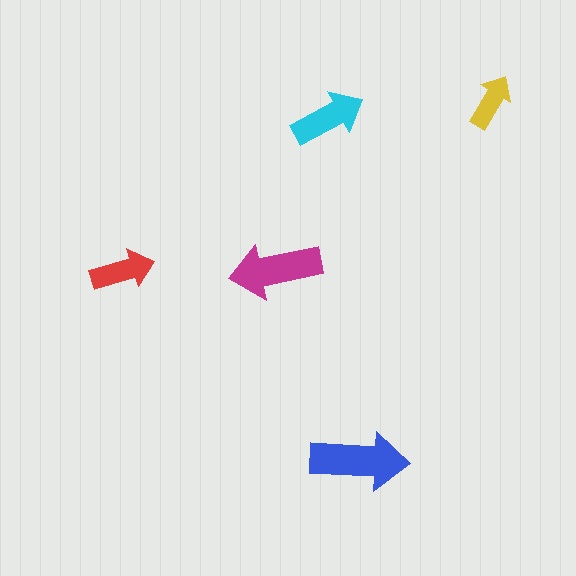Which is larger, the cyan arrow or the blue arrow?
The blue one.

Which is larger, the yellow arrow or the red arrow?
The red one.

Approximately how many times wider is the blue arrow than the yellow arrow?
About 1.5 times wider.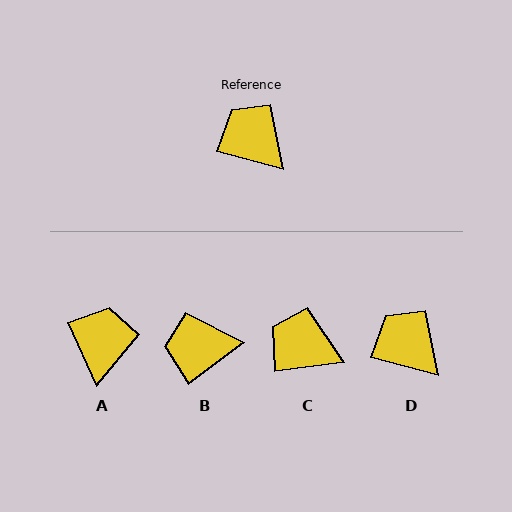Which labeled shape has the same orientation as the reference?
D.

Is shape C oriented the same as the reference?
No, it is off by about 22 degrees.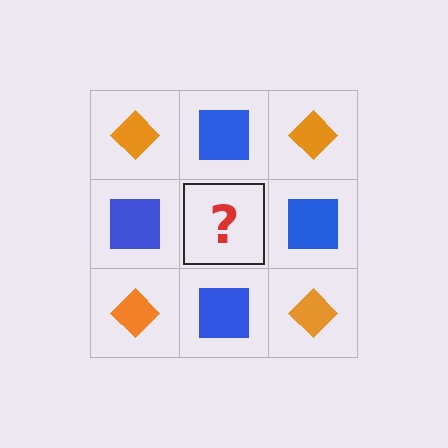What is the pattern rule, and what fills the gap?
The rule is that it alternates orange diamond and blue square in a checkerboard pattern. The gap should be filled with an orange diamond.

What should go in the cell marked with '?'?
The missing cell should contain an orange diamond.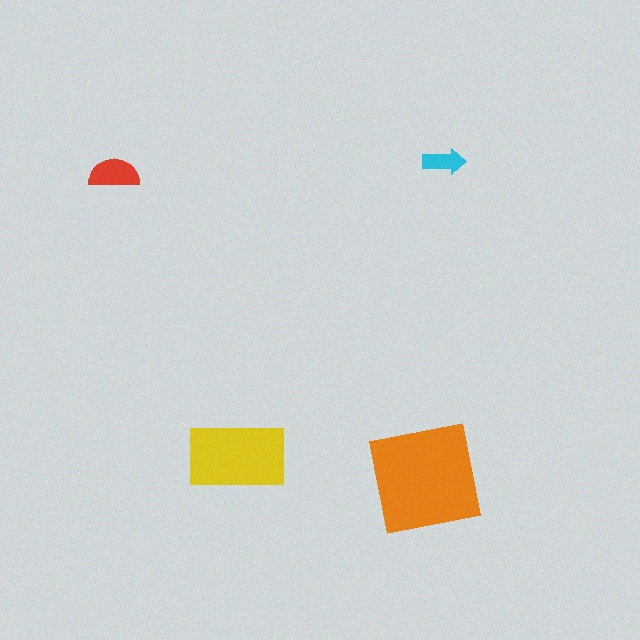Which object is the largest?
The orange square.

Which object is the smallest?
The cyan arrow.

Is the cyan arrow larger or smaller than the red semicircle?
Smaller.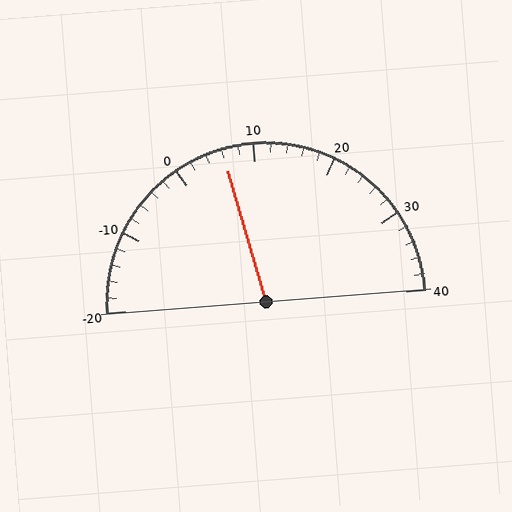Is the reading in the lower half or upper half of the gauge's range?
The reading is in the lower half of the range (-20 to 40).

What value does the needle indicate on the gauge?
The needle indicates approximately 6.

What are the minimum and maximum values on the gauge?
The gauge ranges from -20 to 40.